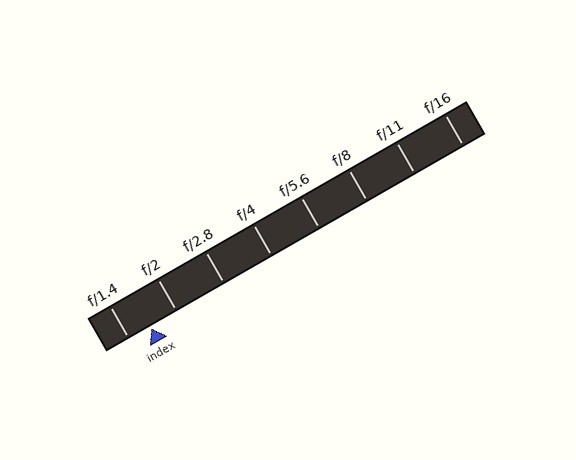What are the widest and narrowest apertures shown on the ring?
The widest aperture shown is f/1.4 and the narrowest is f/16.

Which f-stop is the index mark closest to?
The index mark is closest to f/1.4.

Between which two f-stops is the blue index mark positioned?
The index mark is between f/1.4 and f/2.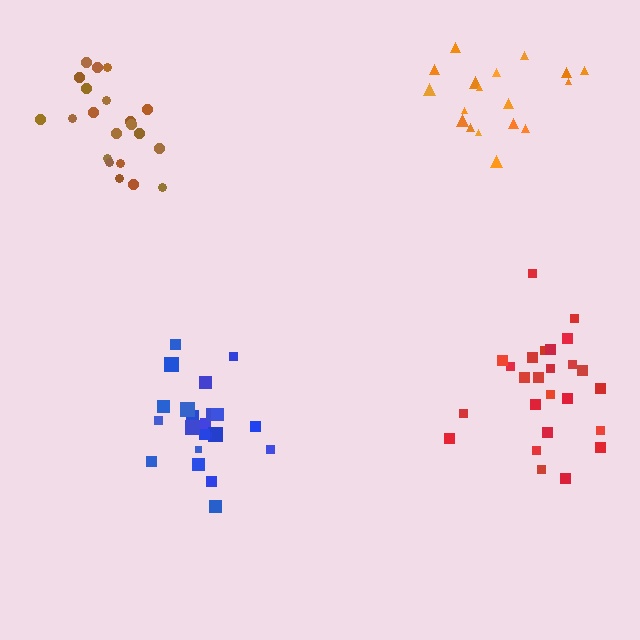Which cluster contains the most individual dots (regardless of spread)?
Red (25).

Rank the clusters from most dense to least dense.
orange, red, brown, blue.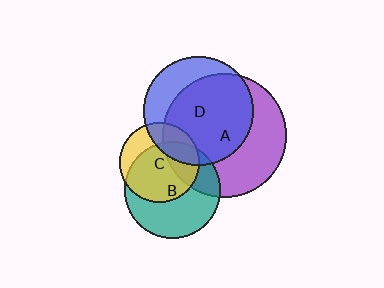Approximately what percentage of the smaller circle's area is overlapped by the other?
Approximately 30%.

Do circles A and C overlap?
Yes.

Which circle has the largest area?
Circle A (purple).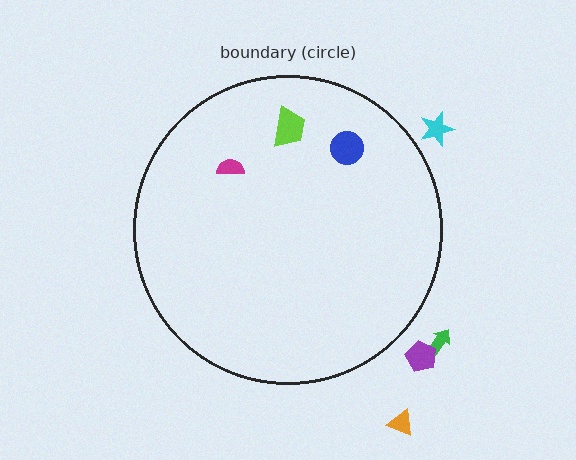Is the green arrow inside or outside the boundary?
Outside.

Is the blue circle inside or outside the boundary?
Inside.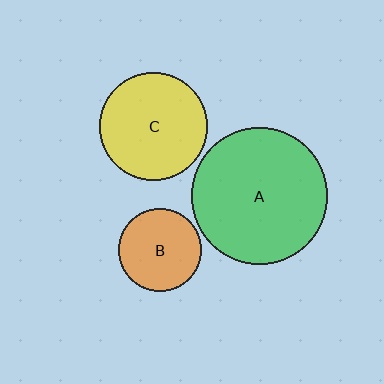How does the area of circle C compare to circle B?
Approximately 1.7 times.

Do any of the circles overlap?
No, none of the circles overlap.